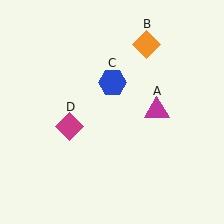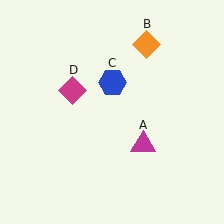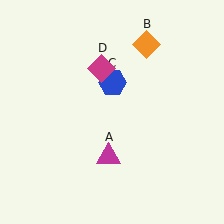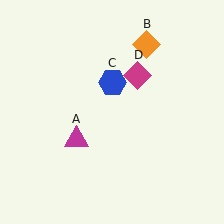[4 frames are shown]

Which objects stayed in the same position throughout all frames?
Orange diamond (object B) and blue hexagon (object C) remained stationary.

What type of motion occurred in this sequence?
The magenta triangle (object A), magenta diamond (object D) rotated clockwise around the center of the scene.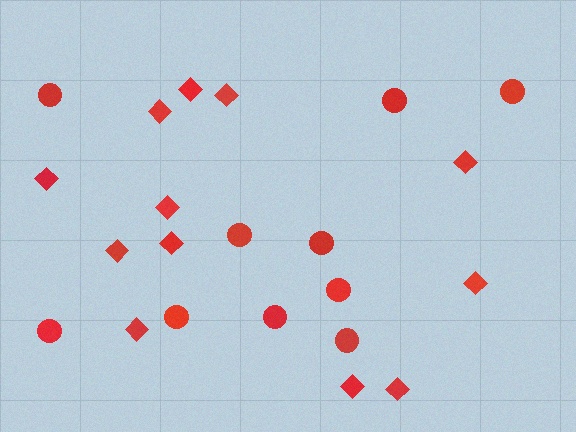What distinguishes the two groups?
There are 2 groups: one group of diamonds (12) and one group of circles (10).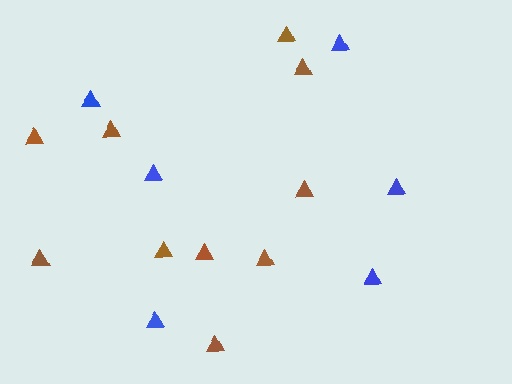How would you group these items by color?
There are 2 groups: one group of brown triangles (10) and one group of blue triangles (6).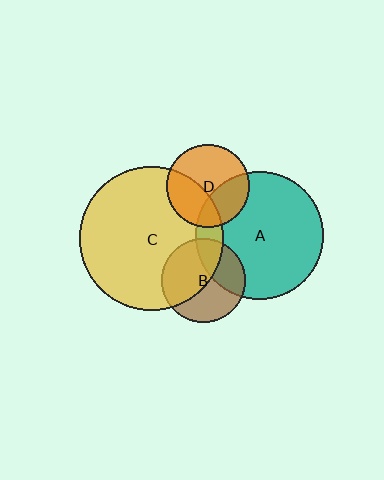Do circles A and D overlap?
Yes.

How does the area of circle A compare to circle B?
Approximately 2.3 times.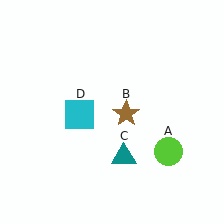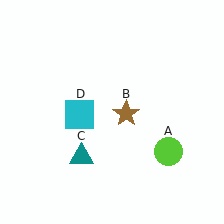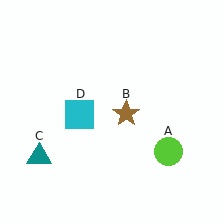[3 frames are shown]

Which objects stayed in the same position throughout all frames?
Lime circle (object A) and brown star (object B) and cyan square (object D) remained stationary.